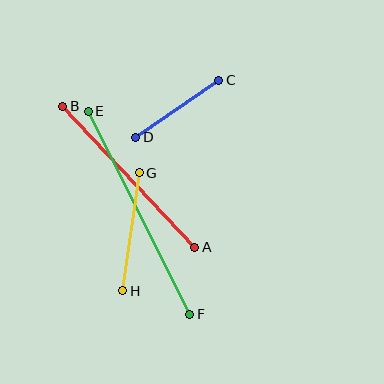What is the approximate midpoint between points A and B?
The midpoint is at approximately (129, 177) pixels.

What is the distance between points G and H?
The distance is approximately 119 pixels.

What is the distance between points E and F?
The distance is approximately 227 pixels.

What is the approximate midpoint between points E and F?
The midpoint is at approximately (139, 213) pixels.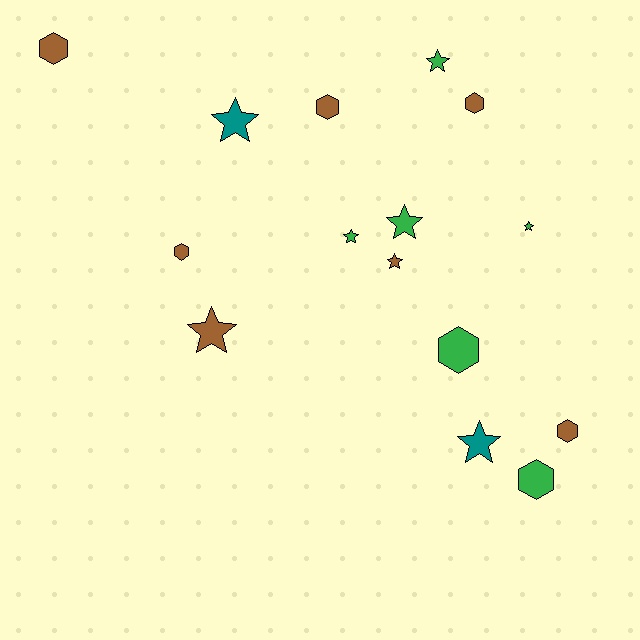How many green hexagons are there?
There are 2 green hexagons.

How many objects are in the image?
There are 15 objects.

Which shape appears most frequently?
Star, with 8 objects.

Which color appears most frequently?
Brown, with 7 objects.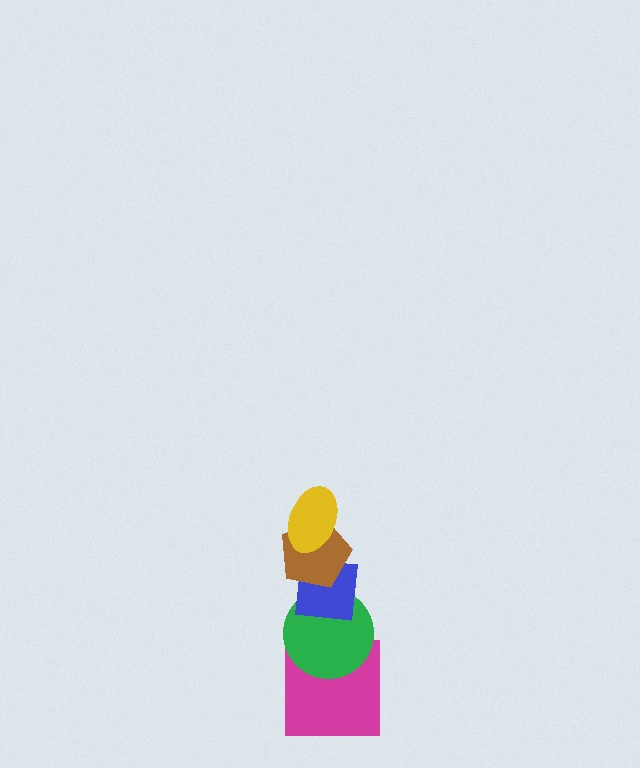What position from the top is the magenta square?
The magenta square is 5th from the top.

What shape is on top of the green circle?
The blue square is on top of the green circle.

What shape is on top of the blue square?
The brown pentagon is on top of the blue square.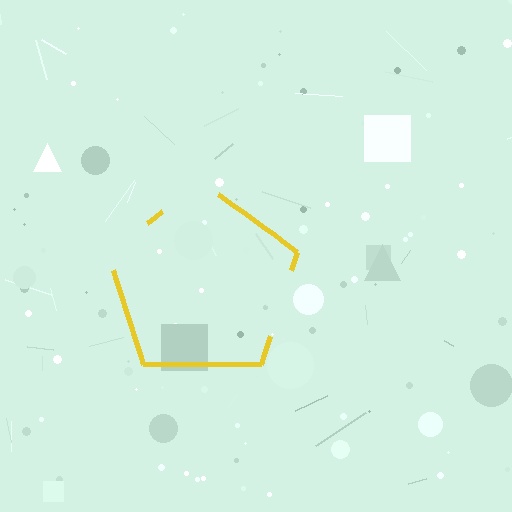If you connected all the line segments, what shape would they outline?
They would outline a pentagon.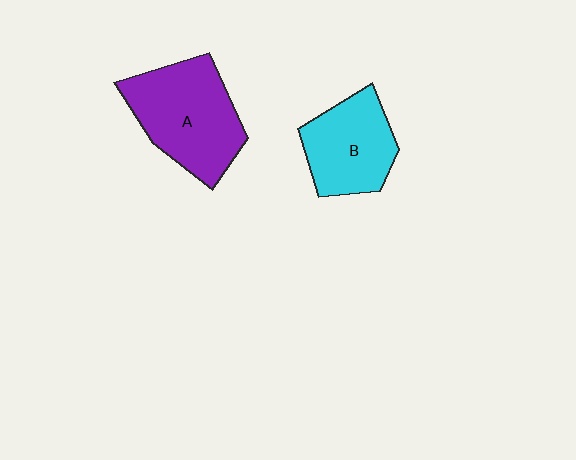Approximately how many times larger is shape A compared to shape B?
Approximately 1.3 times.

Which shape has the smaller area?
Shape B (cyan).